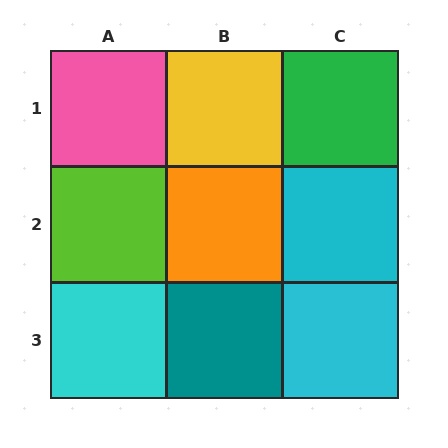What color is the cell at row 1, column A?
Pink.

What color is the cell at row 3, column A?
Cyan.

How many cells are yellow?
1 cell is yellow.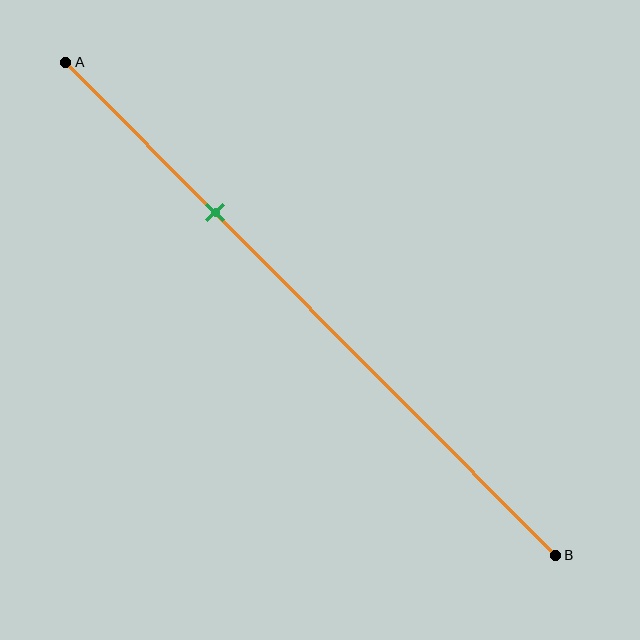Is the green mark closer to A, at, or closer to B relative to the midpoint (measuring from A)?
The green mark is closer to point A than the midpoint of segment AB.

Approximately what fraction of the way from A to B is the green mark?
The green mark is approximately 30% of the way from A to B.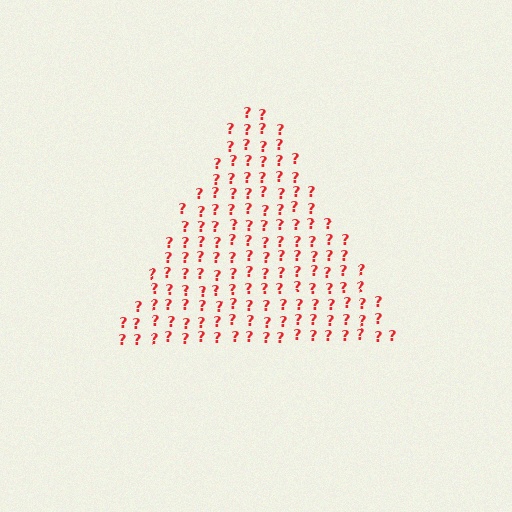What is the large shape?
The large shape is a triangle.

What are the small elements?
The small elements are question marks.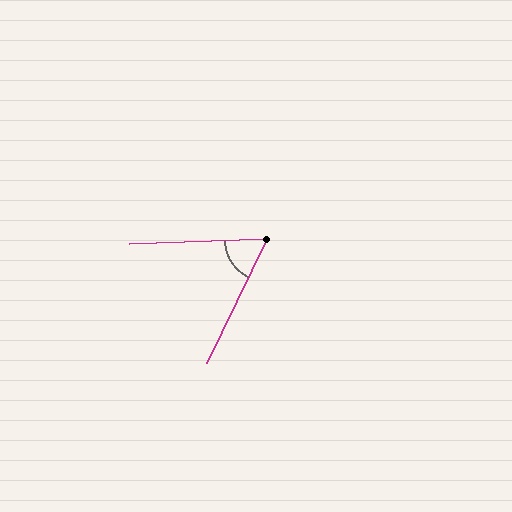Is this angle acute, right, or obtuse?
It is acute.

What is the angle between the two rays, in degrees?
Approximately 62 degrees.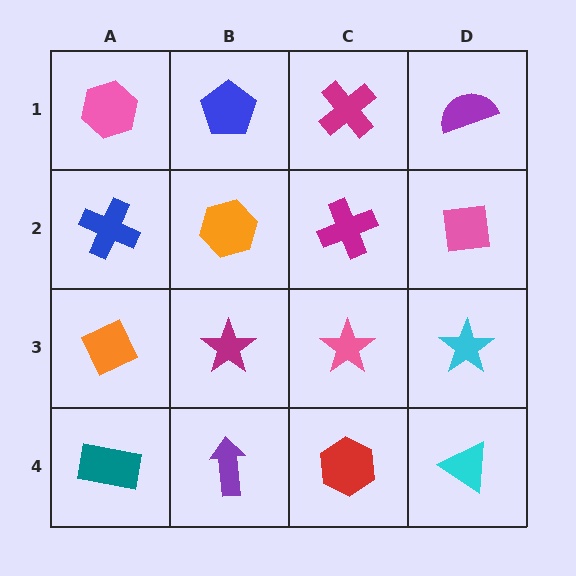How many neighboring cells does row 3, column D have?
3.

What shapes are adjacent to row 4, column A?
An orange diamond (row 3, column A), a purple arrow (row 4, column B).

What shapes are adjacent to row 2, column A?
A pink hexagon (row 1, column A), an orange diamond (row 3, column A), an orange hexagon (row 2, column B).